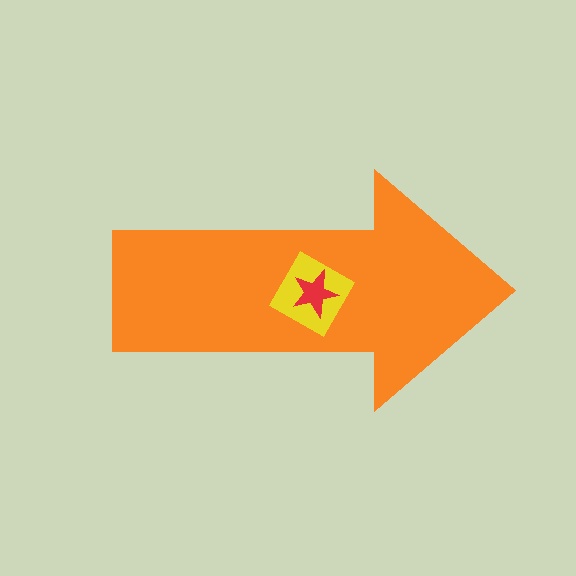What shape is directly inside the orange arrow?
The yellow square.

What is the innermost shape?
The red star.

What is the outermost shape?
The orange arrow.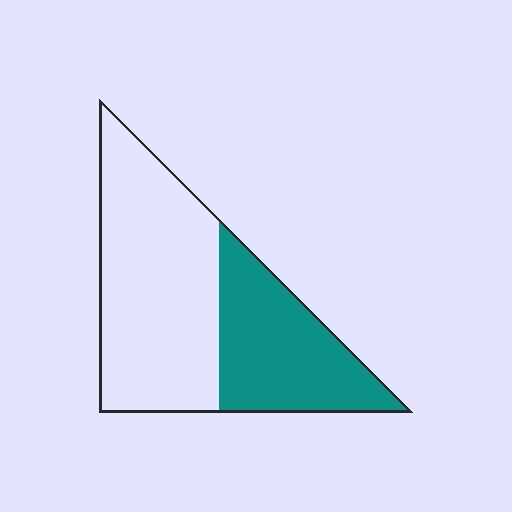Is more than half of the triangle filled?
No.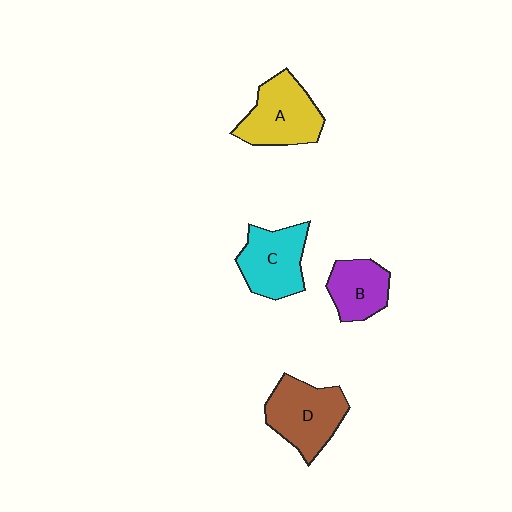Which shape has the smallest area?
Shape B (purple).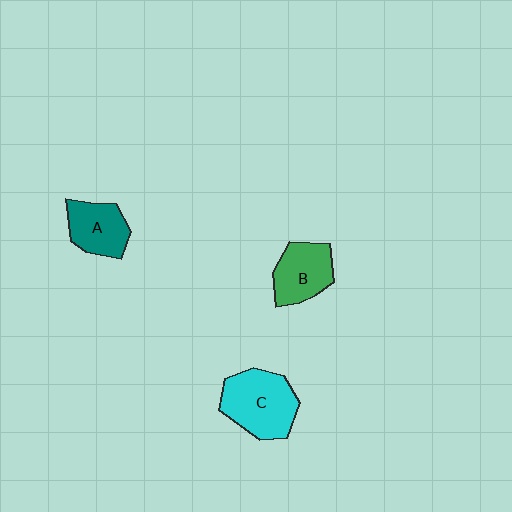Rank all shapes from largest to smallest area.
From largest to smallest: C (cyan), B (green), A (teal).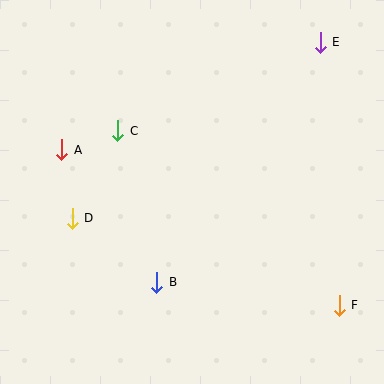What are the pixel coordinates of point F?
Point F is at (339, 305).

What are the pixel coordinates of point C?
Point C is at (118, 131).